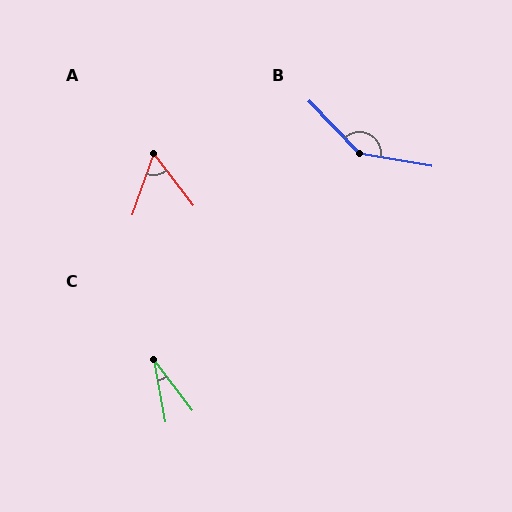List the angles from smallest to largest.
C (27°), A (56°), B (143°).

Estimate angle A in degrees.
Approximately 56 degrees.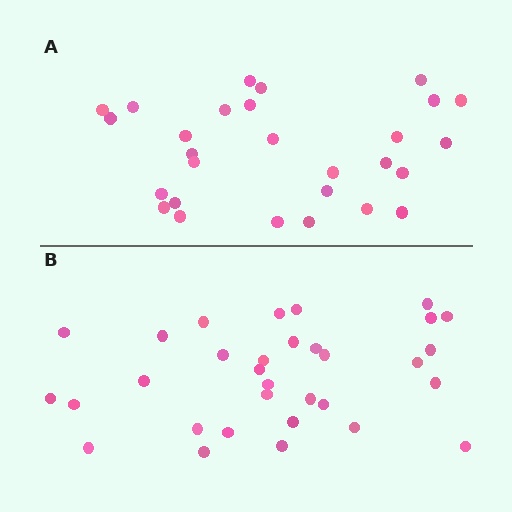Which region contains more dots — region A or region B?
Region B (the bottom region) has more dots.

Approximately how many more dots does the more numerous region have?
Region B has about 4 more dots than region A.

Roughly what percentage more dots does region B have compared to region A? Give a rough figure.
About 15% more.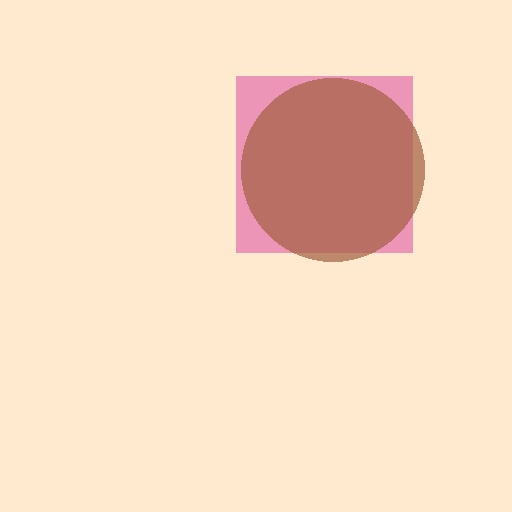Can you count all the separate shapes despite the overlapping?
Yes, there are 2 separate shapes.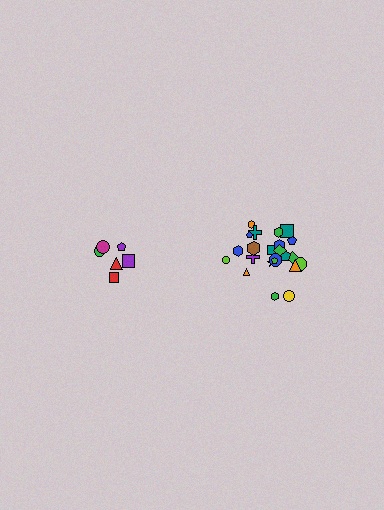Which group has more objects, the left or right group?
The right group.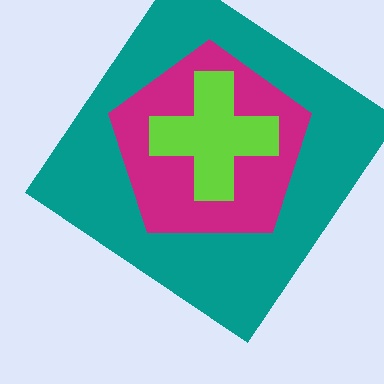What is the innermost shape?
The lime cross.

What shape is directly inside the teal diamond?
The magenta pentagon.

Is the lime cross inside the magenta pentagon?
Yes.